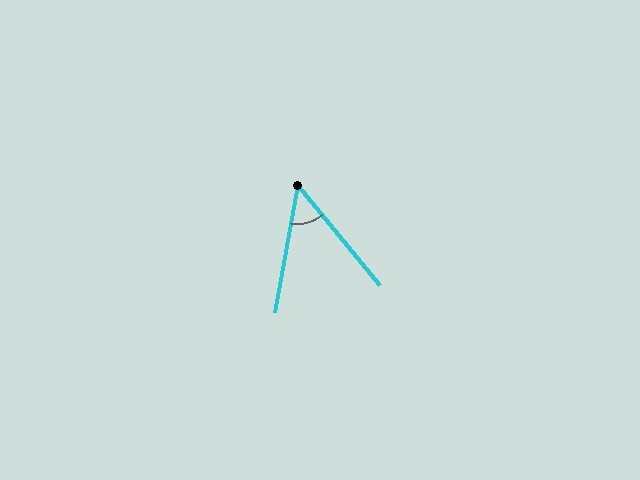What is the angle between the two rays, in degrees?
Approximately 50 degrees.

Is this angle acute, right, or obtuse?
It is acute.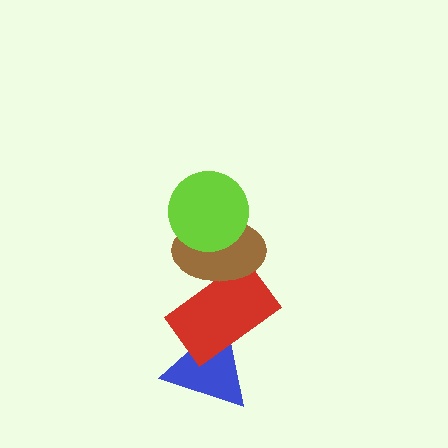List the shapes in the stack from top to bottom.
From top to bottom: the lime circle, the brown ellipse, the red rectangle, the blue triangle.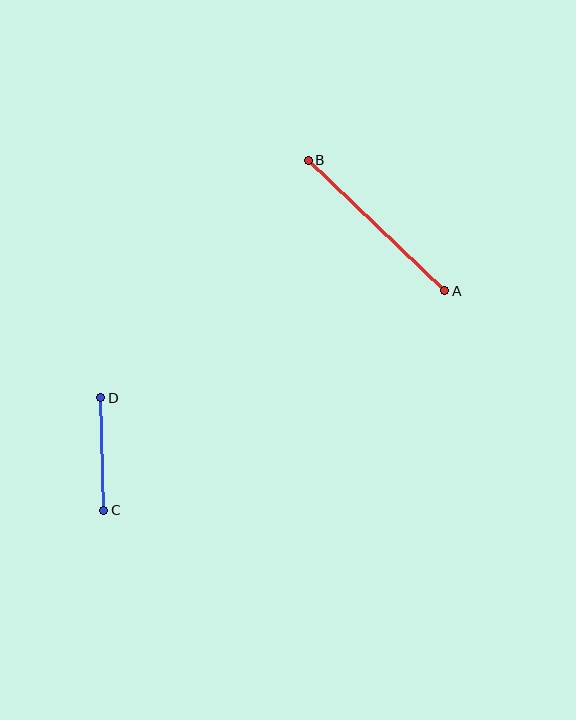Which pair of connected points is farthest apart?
Points A and B are farthest apart.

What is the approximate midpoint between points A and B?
The midpoint is at approximately (376, 225) pixels.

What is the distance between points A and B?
The distance is approximately 189 pixels.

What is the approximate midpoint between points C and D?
The midpoint is at approximately (102, 454) pixels.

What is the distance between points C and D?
The distance is approximately 113 pixels.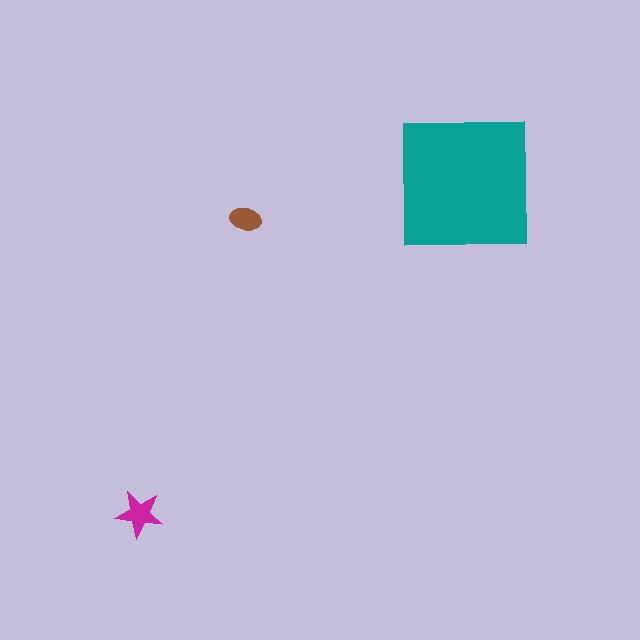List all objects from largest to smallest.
The teal square, the magenta star, the brown ellipse.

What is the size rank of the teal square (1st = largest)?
1st.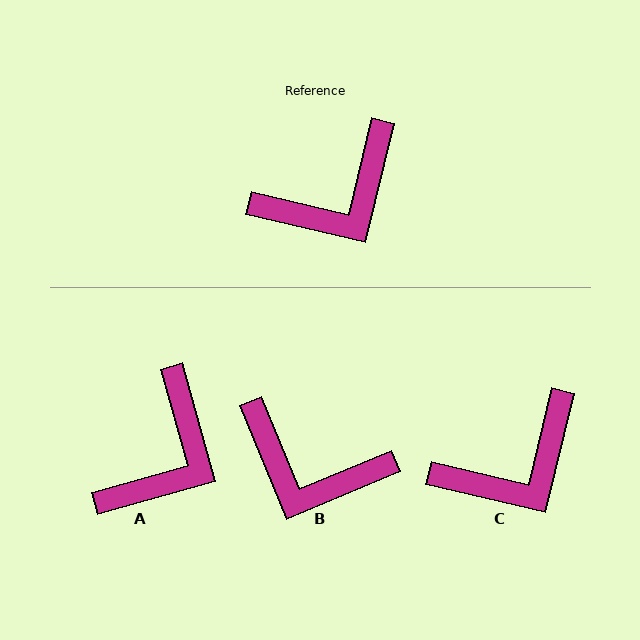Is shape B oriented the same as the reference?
No, it is off by about 54 degrees.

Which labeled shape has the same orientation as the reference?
C.